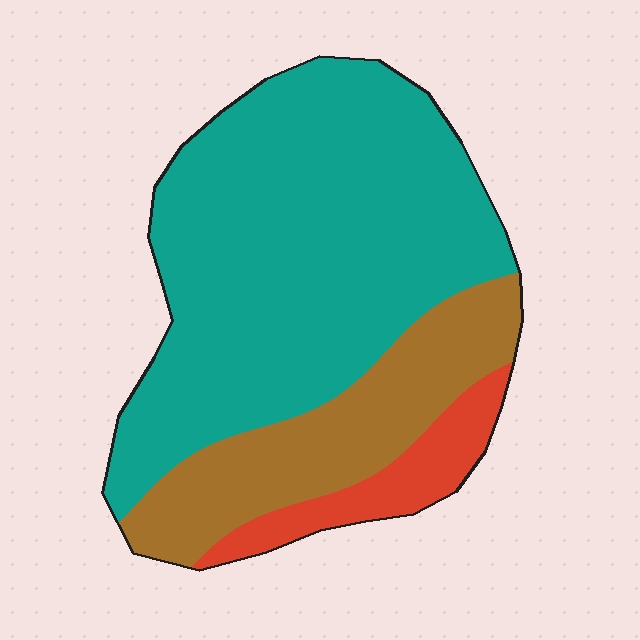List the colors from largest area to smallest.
From largest to smallest: teal, brown, red.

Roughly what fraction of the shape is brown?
Brown takes up about one quarter (1/4) of the shape.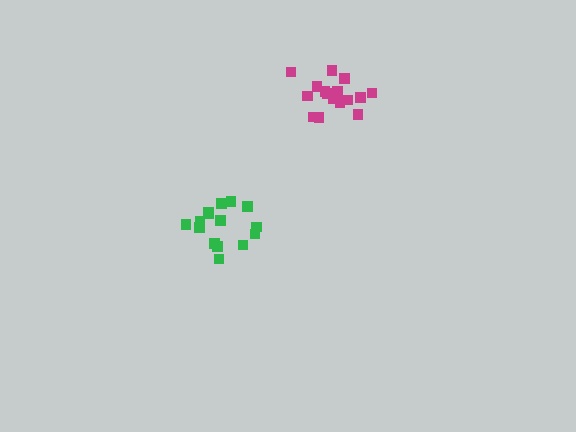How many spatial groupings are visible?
There are 2 spatial groupings.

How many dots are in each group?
Group 1: 17 dots, Group 2: 15 dots (32 total).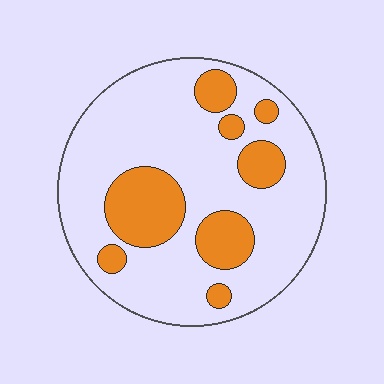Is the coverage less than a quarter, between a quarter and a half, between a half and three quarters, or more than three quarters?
Less than a quarter.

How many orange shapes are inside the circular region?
8.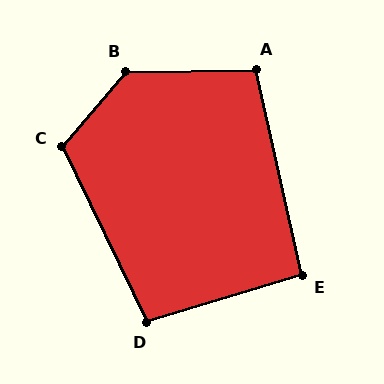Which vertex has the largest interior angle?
B, at approximately 131 degrees.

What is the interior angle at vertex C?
Approximately 114 degrees (obtuse).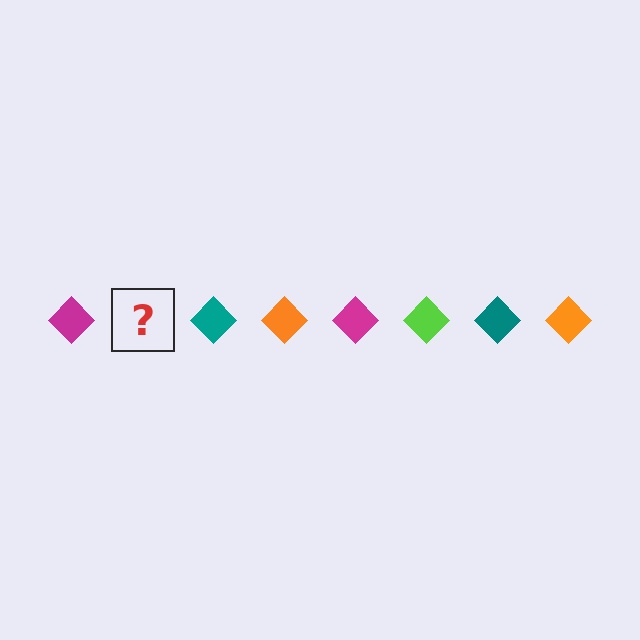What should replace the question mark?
The question mark should be replaced with a lime diamond.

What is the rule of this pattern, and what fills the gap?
The rule is that the pattern cycles through magenta, lime, teal, orange diamonds. The gap should be filled with a lime diamond.